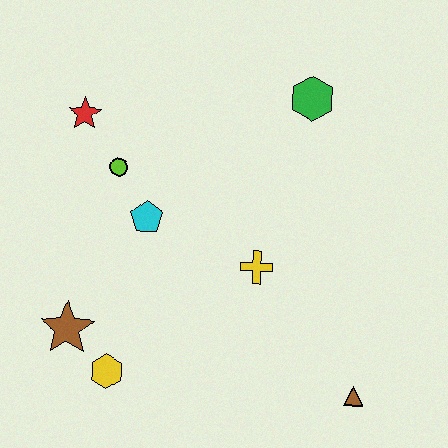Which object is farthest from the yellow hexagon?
The green hexagon is farthest from the yellow hexagon.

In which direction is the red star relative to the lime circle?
The red star is above the lime circle.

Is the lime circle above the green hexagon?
No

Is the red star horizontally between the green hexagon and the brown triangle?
No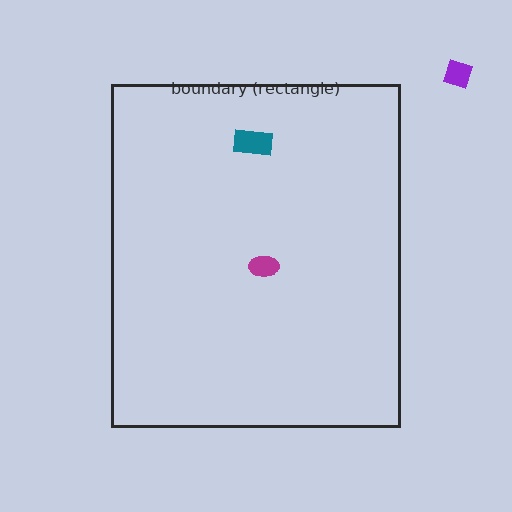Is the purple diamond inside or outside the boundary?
Outside.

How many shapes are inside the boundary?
2 inside, 1 outside.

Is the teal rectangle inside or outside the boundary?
Inside.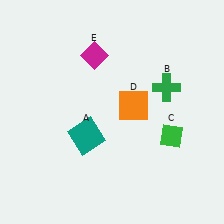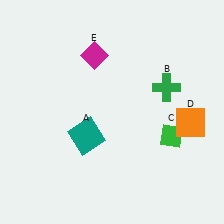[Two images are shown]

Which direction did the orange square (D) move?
The orange square (D) moved right.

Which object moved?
The orange square (D) moved right.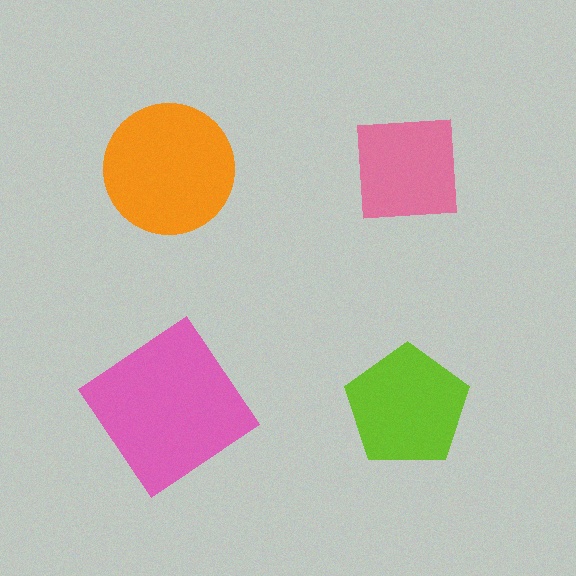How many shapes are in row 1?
2 shapes.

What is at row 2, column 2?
A lime pentagon.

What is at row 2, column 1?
A pink diamond.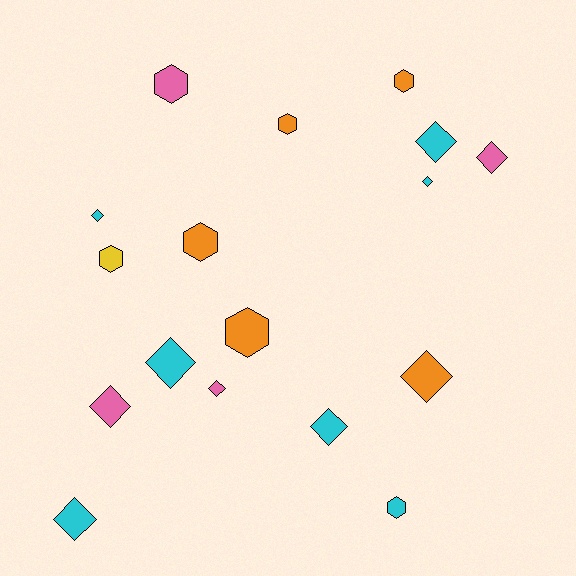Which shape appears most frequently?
Diamond, with 10 objects.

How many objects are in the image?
There are 17 objects.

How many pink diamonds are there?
There are 3 pink diamonds.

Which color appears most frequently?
Cyan, with 7 objects.